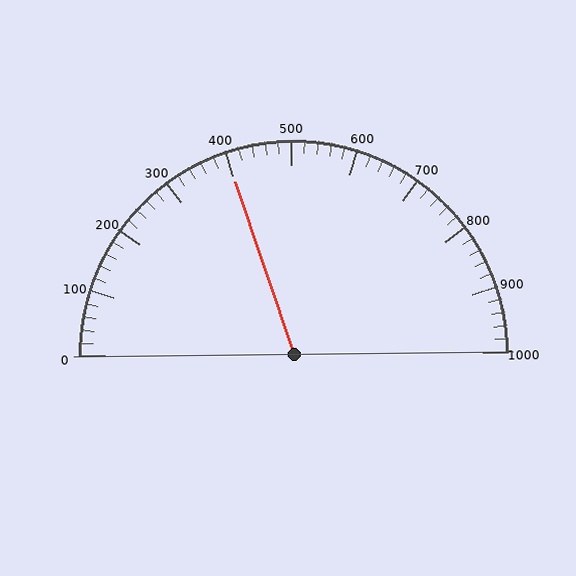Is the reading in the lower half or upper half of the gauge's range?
The reading is in the lower half of the range (0 to 1000).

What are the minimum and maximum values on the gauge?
The gauge ranges from 0 to 1000.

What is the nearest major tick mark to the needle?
The nearest major tick mark is 400.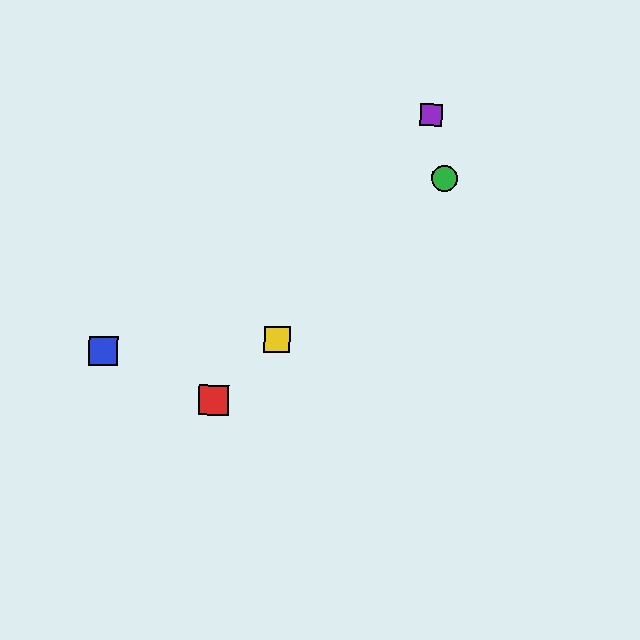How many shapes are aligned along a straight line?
3 shapes (the red square, the green circle, the yellow square) are aligned along a straight line.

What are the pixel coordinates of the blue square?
The blue square is at (103, 351).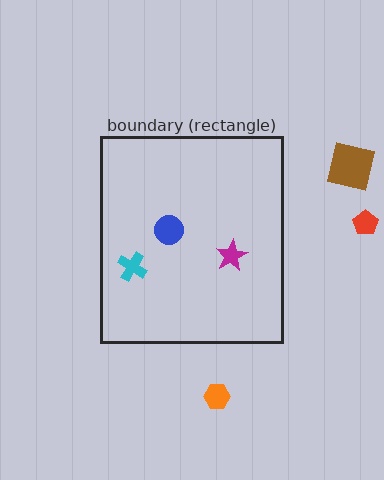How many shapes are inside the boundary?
3 inside, 3 outside.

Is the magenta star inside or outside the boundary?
Inside.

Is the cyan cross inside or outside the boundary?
Inside.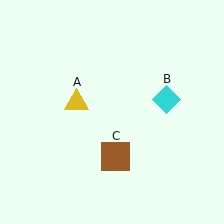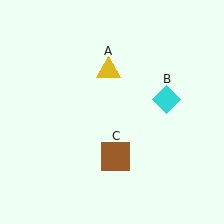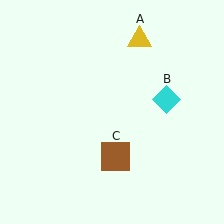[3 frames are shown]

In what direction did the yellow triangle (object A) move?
The yellow triangle (object A) moved up and to the right.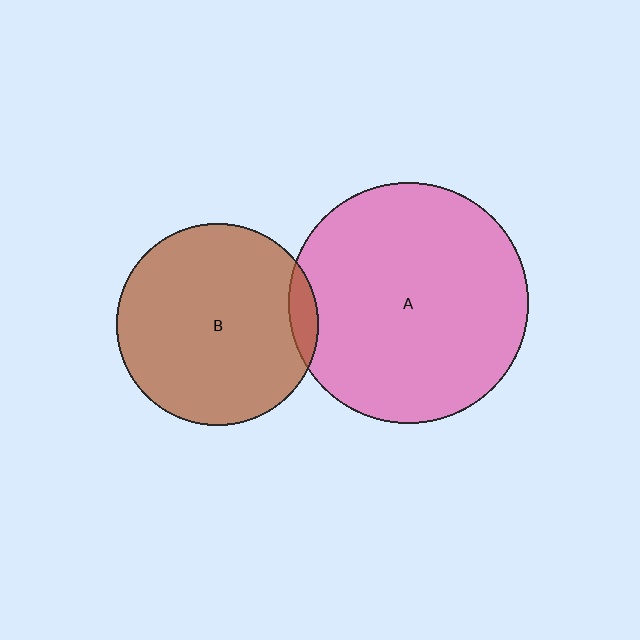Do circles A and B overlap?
Yes.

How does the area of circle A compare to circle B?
Approximately 1.4 times.